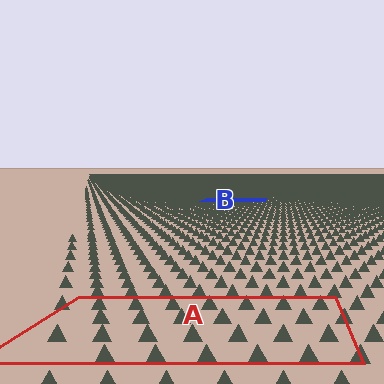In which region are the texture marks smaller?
The texture marks are smaller in region B, because it is farther away.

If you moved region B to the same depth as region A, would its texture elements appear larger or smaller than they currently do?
They would appear larger. At a closer depth, the same texture elements are projected at a bigger on-screen size.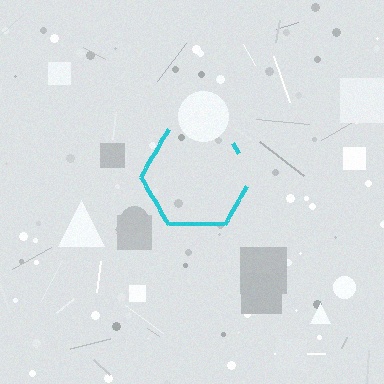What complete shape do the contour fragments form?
The contour fragments form a hexagon.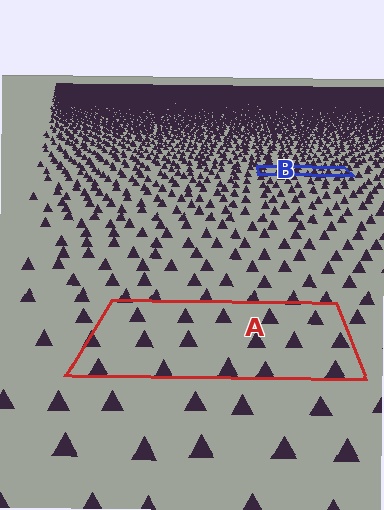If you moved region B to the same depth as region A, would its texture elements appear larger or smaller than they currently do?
They would appear larger. At a closer depth, the same texture elements are projected at a bigger on-screen size.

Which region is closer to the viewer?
Region A is closer. The texture elements there are larger and more spread out.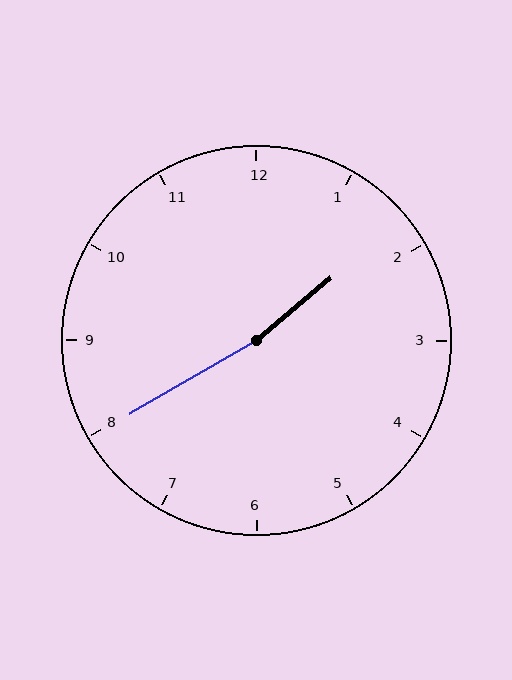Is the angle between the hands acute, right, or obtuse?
It is obtuse.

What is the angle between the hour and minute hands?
Approximately 170 degrees.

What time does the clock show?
1:40.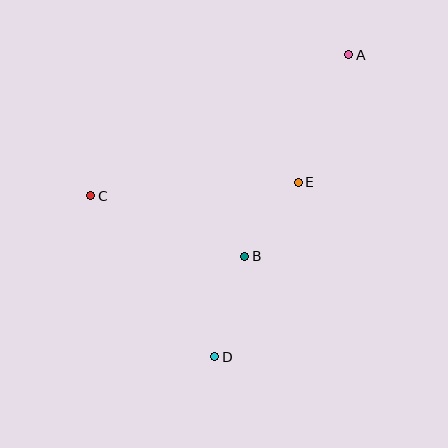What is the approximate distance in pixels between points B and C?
The distance between B and C is approximately 165 pixels.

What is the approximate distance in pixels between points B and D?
The distance between B and D is approximately 105 pixels.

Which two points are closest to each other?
Points B and E are closest to each other.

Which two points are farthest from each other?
Points A and D are farthest from each other.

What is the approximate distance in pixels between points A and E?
The distance between A and E is approximately 137 pixels.